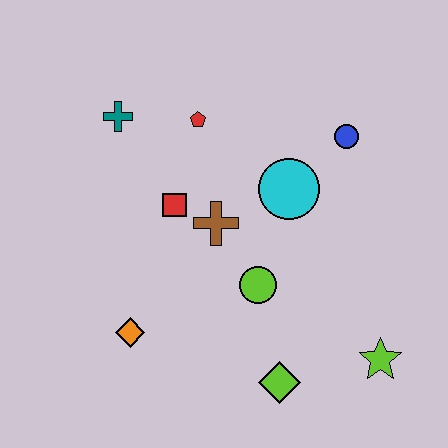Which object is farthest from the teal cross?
The lime star is farthest from the teal cross.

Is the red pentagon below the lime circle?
No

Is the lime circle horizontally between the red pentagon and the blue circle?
Yes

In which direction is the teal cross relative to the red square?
The teal cross is above the red square.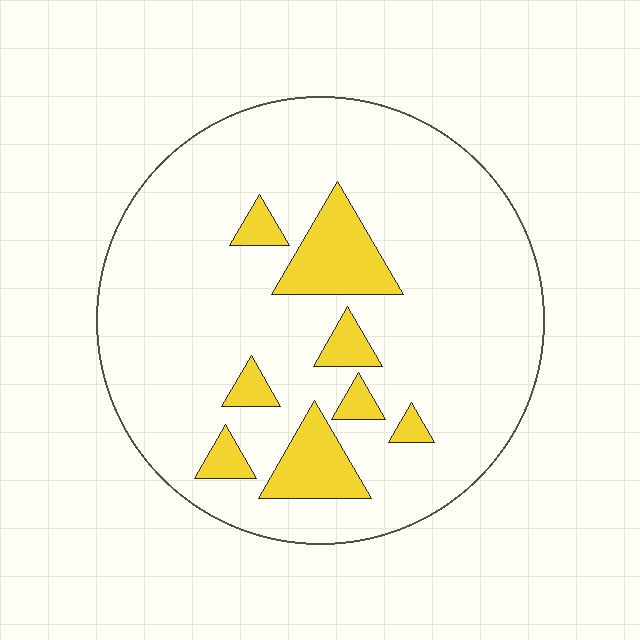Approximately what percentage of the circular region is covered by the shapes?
Approximately 15%.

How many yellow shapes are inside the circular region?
8.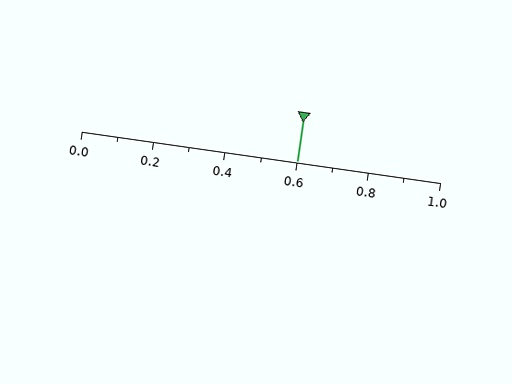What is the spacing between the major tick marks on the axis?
The major ticks are spaced 0.2 apart.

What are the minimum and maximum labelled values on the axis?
The axis runs from 0.0 to 1.0.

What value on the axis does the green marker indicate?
The marker indicates approximately 0.6.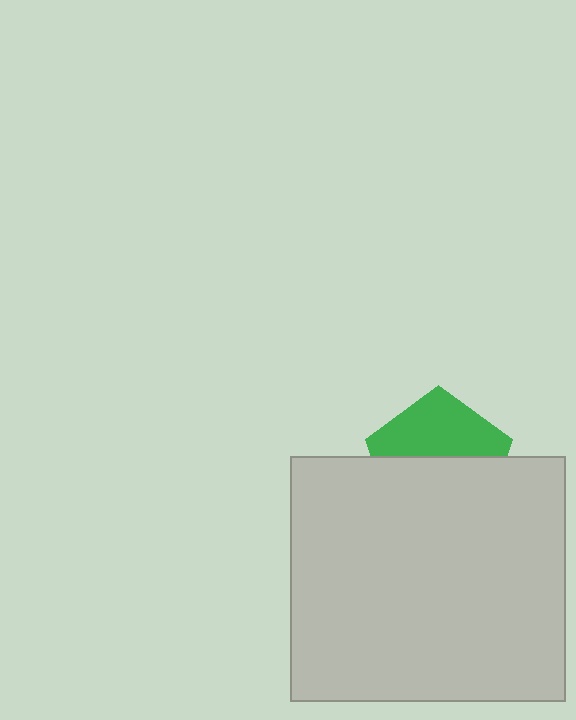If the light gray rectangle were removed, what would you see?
You would see the complete green pentagon.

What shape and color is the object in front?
The object in front is a light gray rectangle.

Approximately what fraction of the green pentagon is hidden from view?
Roughly 56% of the green pentagon is hidden behind the light gray rectangle.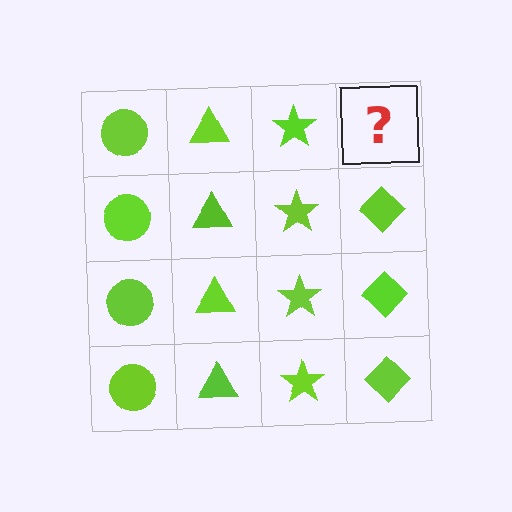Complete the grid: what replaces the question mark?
The question mark should be replaced with a lime diamond.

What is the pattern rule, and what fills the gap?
The rule is that each column has a consistent shape. The gap should be filled with a lime diamond.